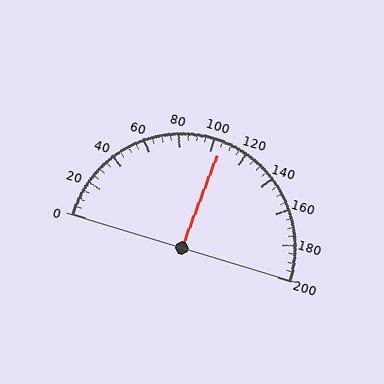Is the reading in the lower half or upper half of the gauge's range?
The reading is in the upper half of the range (0 to 200).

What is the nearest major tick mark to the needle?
The nearest major tick mark is 100.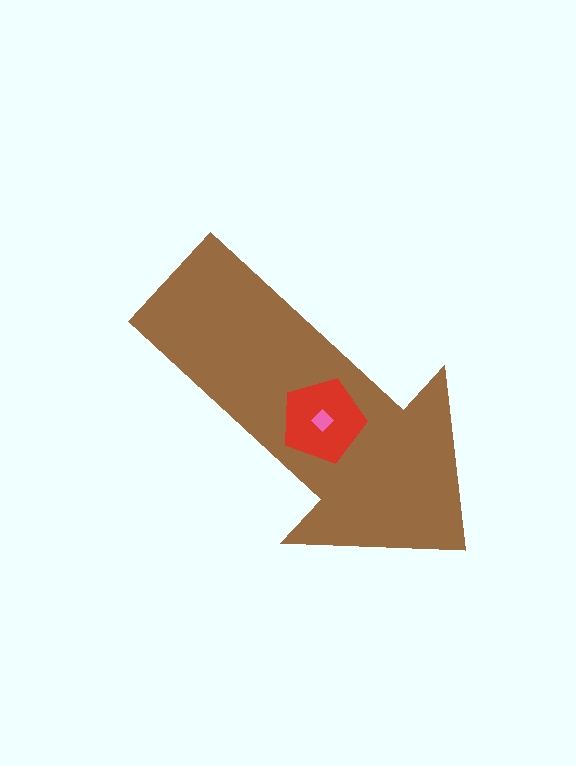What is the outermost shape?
The brown arrow.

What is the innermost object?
The pink diamond.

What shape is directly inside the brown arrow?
The red pentagon.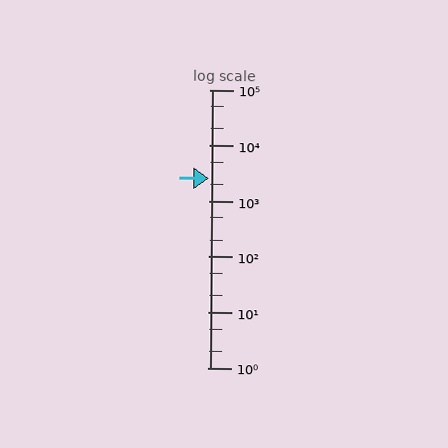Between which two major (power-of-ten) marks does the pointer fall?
The pointer is between 1000 and 10000.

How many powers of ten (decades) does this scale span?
The scale spans 5 decades, from 1 to 100000.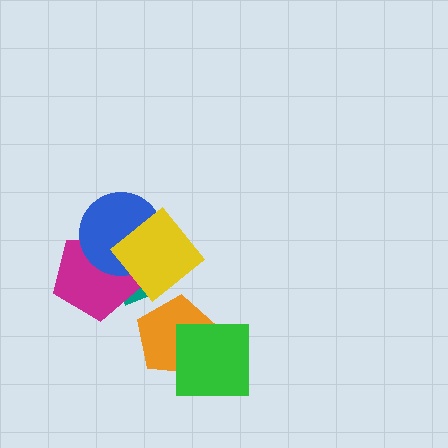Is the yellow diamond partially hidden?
No, no other shape covers it.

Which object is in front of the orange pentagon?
The green square is in front of the orange pentagon.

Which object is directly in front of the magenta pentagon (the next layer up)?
The blue circle is directly in front of the magenta pentagon.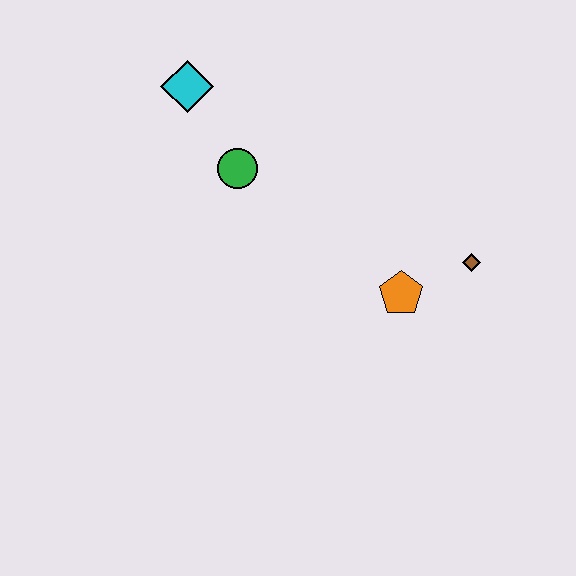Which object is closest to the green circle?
The cyan diamond is closest to the green circle.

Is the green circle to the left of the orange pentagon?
Yes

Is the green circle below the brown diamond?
No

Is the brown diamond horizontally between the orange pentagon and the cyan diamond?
No